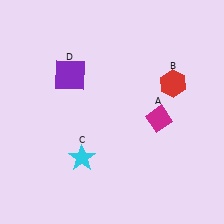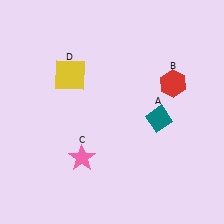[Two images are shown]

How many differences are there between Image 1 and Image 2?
There are 3 differences between the two images.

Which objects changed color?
A changed from magenta to teal. C changed from cyan to pink. D changed from purple to yellow.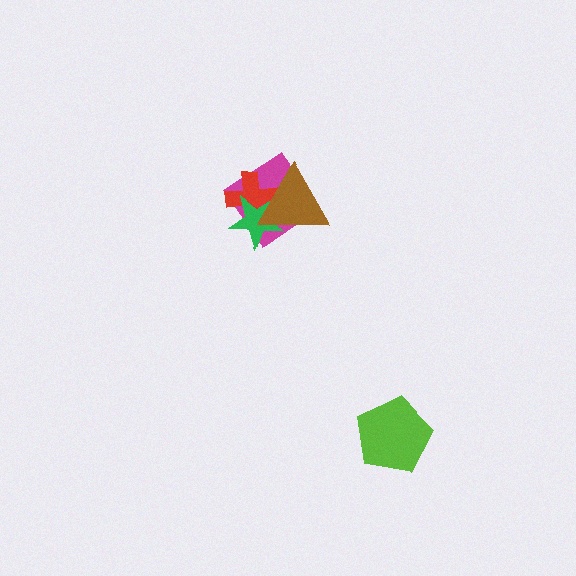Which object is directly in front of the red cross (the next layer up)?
The green star is directly in front of the red cross.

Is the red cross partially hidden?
Yes, it is partially covered by another shape.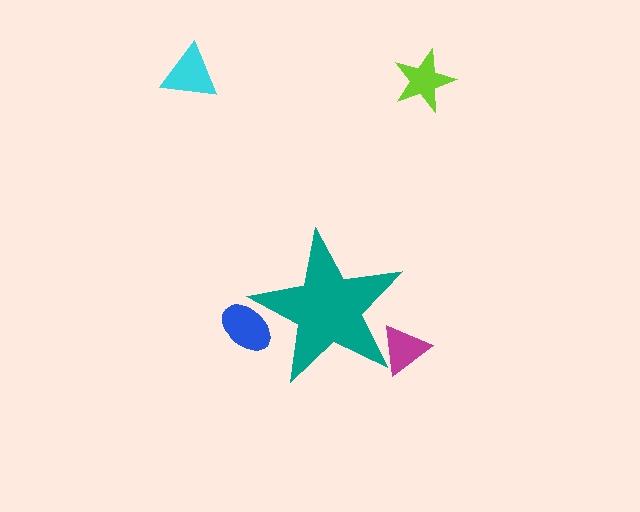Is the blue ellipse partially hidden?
Yes, the blue ellipse is partially hidden behind the teal star.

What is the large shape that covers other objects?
A teal star.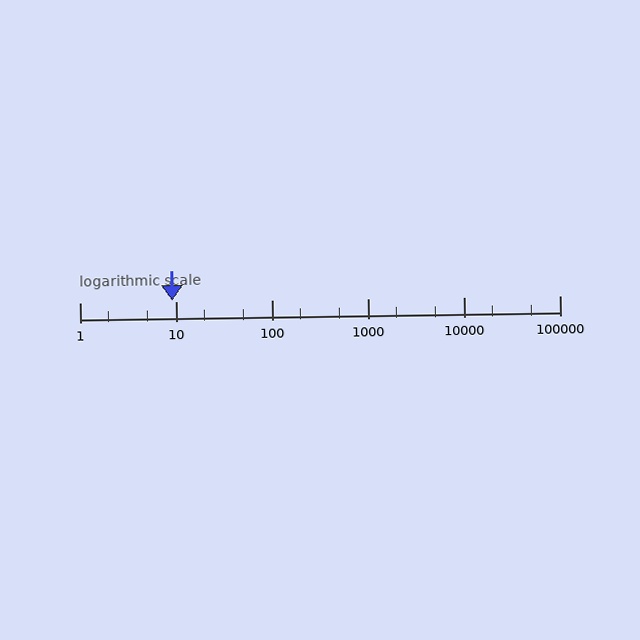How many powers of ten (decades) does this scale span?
The scale spans 5 decades, from 1 to 100000.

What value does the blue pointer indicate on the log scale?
The pointer indicates approximately 9.3.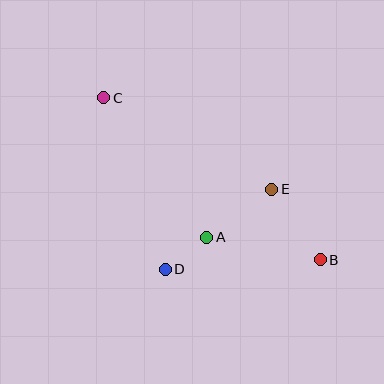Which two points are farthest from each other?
Points B and C are farthest from each other.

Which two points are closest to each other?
Points A and D are closest to each other.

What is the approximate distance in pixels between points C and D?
The distance between C and D is approximately 182 pixels.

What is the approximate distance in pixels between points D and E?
The distance between D and E is approximately 133 pixels.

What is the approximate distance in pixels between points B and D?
The distance between B and D is approximately 156 pixels.